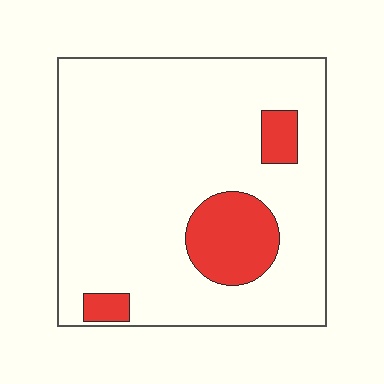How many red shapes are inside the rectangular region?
3.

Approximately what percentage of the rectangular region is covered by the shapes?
Approximately 15%.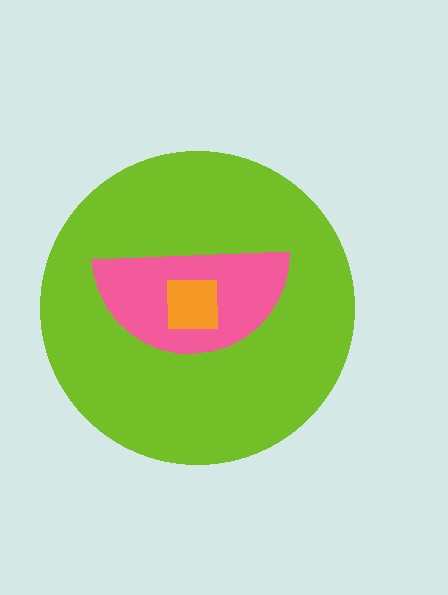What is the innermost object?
The orange square.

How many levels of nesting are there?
3.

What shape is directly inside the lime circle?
The pink semicircle.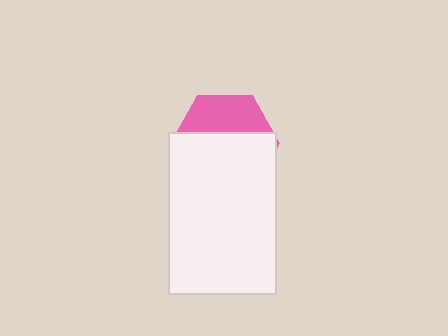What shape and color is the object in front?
The object in front is a white rectangle.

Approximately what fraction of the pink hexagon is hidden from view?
Roughly 65% of the pink hexagon is hidden behind the white rectangle.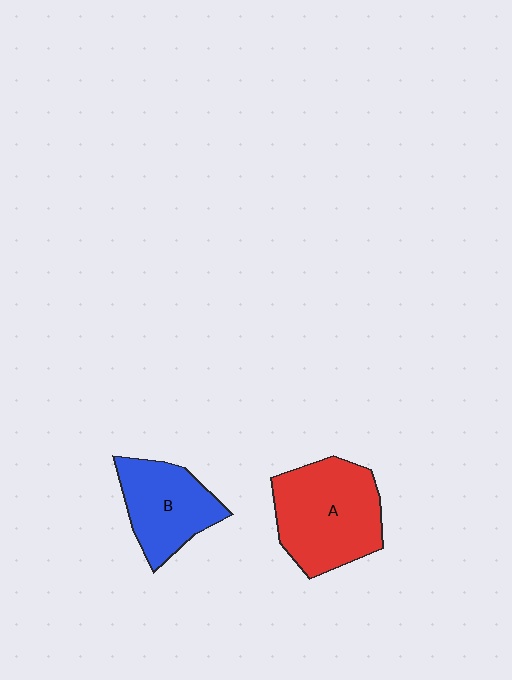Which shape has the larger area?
Shape A (red).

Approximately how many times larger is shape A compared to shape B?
Approximately 1.4 times.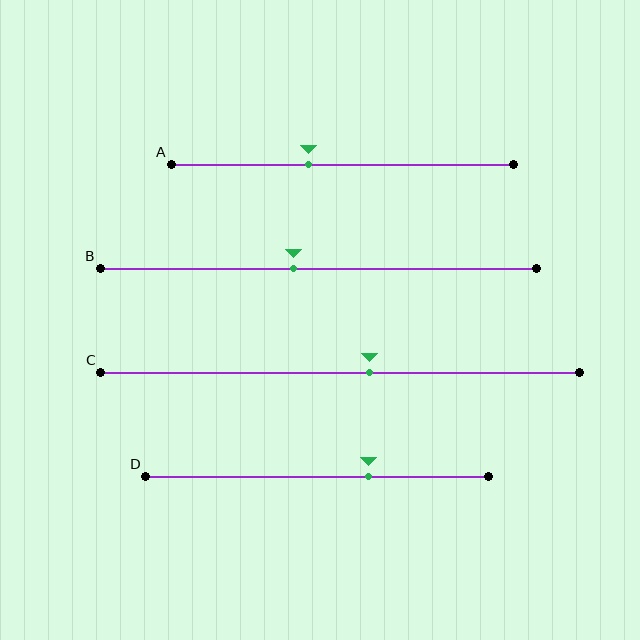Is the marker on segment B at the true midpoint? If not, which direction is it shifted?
No, the marker on segment B is shifted to the left by about 6% of the segment length.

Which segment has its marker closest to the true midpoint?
Segment B has its marker closest to the true midpoint.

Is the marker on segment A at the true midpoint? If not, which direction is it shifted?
No, the marker on segment A is shifted to the left by about 10% of the segment length.